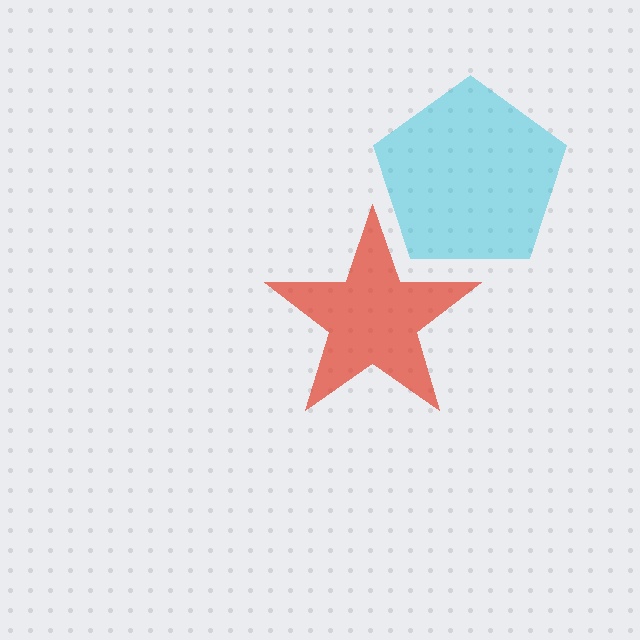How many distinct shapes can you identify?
There are 2 distinct shapes: a cyan pentagon, a red star.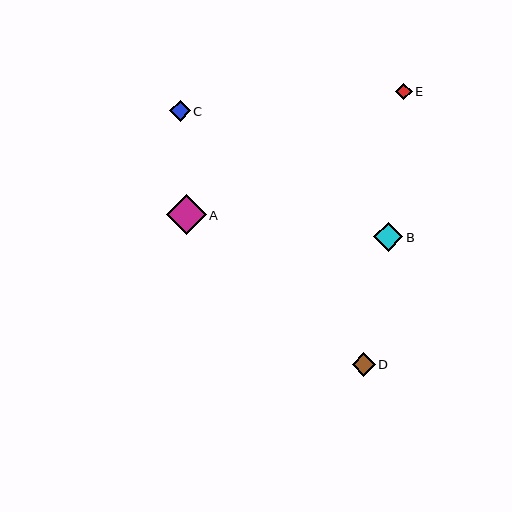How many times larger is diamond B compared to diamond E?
Diamond B is approximately 1.8 times the size of diamond E.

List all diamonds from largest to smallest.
From largest to smallest: A, B, D, C, E.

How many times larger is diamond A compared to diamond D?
Diamond A is approximately 1.7 times the size of diamond D.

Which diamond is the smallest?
Diamond E is the smallest with a size of approximately 16 pixels.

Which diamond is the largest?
Diamond A is the largest with a size of approximately 40 pixels.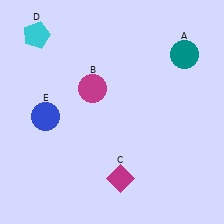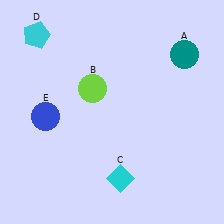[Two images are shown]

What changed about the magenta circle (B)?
In Image 1, B is magenta. In Image 2, it changed to lime.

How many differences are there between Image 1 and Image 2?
There are 2 differences between the two images.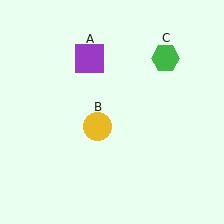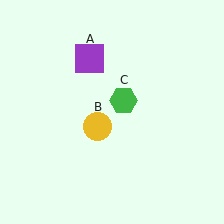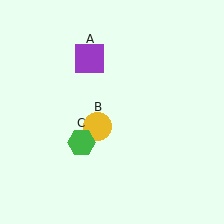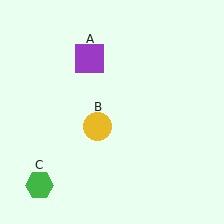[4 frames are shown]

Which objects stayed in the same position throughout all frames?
Purple square (object A) and yellow circle (object B) remained stationary.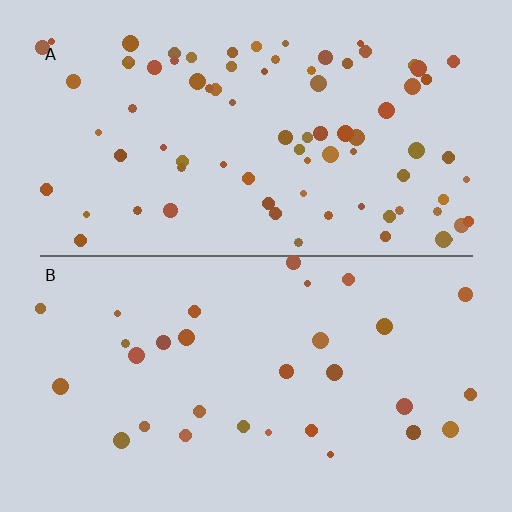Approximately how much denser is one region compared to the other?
Approximately 2.6× — region A over region B.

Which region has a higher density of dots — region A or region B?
A (the top).